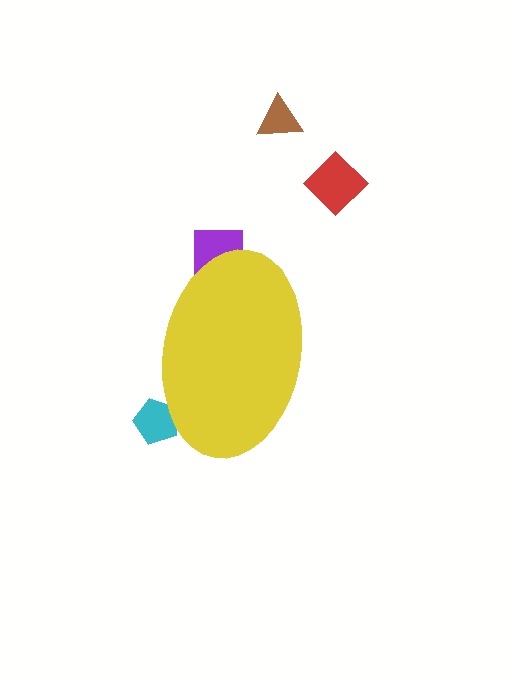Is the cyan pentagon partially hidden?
Yes, the cyan pentagon is partially hidden behind the yellow ellipse.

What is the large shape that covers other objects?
A yellow ellipse.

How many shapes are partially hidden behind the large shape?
2 shapes are partially hidden.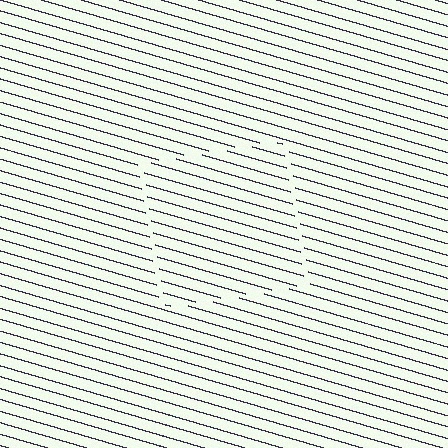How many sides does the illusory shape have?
4 sides — the line-ends trace a square.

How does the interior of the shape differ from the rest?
The interior of the shape contains the same grating, shifted by half a period — the contour is defined by the phase discontinuity where line-ends from the inner and outer gratings abut.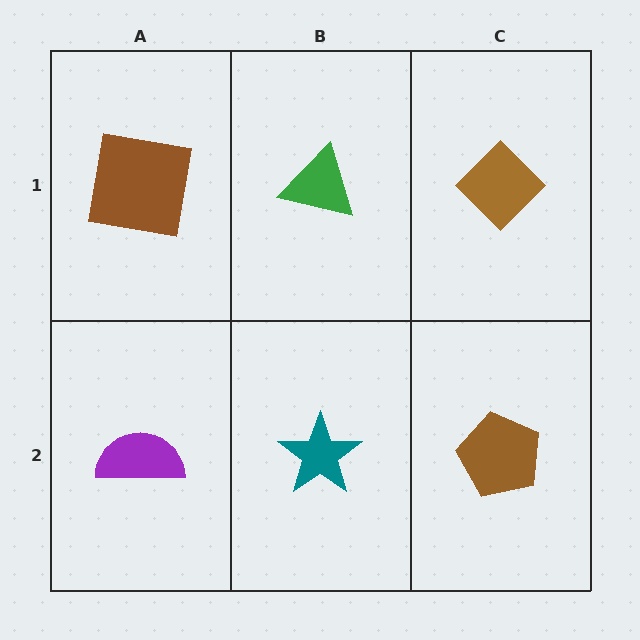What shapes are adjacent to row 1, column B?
A teal star (row 2, column B), a brown square (row 1, column A), a brown diamond (row 1, column C).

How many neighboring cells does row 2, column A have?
2.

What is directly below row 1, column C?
A brown pentagon.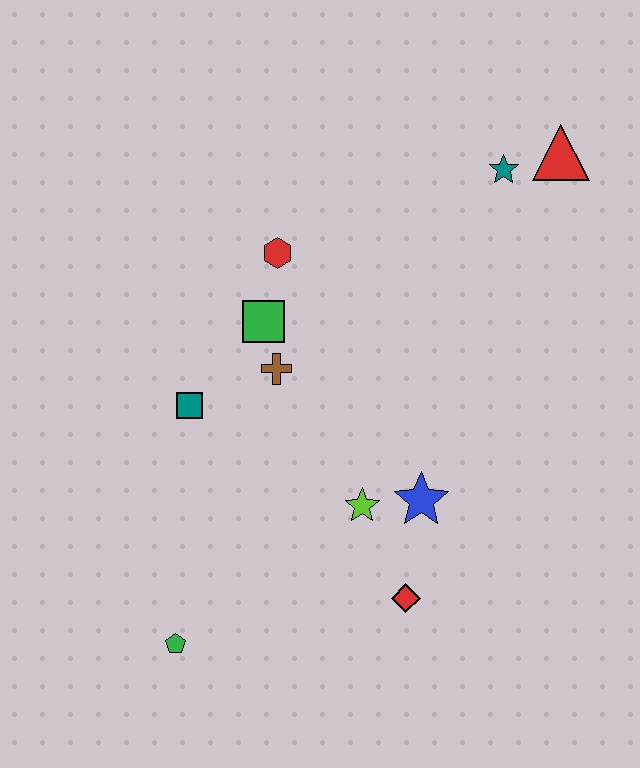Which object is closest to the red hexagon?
The green square is closest to the red hexagon.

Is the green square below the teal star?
Yes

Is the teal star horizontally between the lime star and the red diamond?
No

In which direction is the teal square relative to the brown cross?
The teal square is to the left of the brown cross.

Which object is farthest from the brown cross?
The red triangle is farthest from the brown cross.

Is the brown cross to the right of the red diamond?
No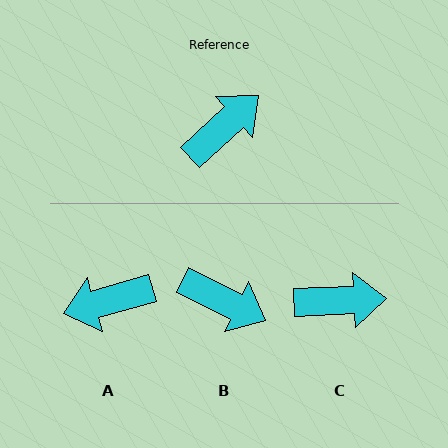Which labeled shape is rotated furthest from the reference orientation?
A, about 154 degrees away.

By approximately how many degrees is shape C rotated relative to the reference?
Approximately 39 degrees clockwise.